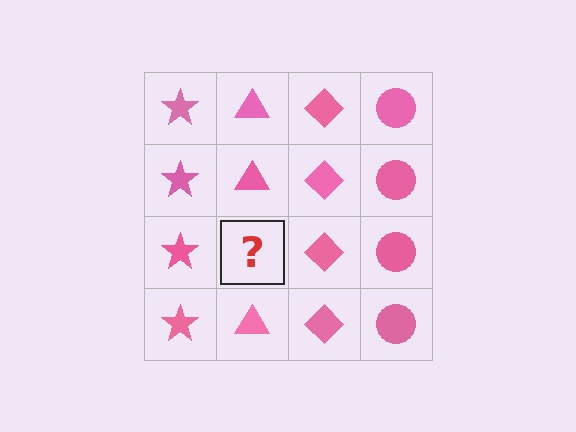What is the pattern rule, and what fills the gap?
The rule is that each column has a consistent shape. The gap should be filled with a pink triangle.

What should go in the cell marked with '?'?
The missing cell should contain a pink triangle.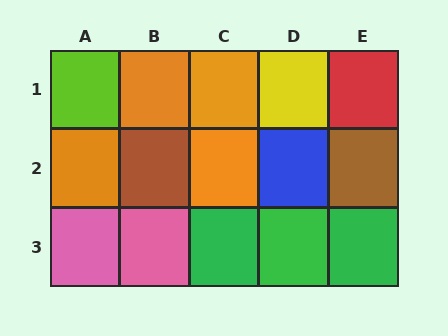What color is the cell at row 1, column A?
Lime.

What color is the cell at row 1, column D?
Yellow.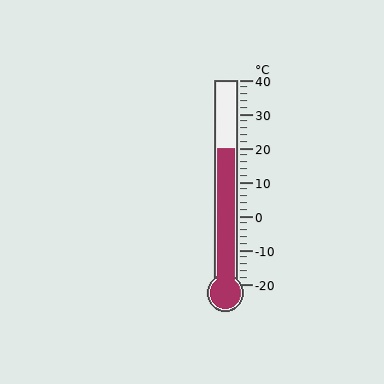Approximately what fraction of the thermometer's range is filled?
The thermometer is filled to approximately 65% of its range.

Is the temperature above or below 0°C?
The temperature is above 0°C.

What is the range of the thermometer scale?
The thermometer scale ranges from -20°C to 40°C.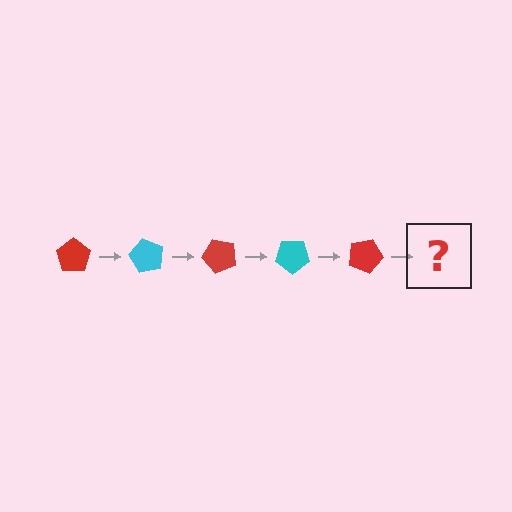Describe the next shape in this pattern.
It should be a cyan pentagon, rotated 300 degrees from the start.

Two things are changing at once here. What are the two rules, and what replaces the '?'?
The two rules are that it rotates 60 degrees each step and the color cycles through red and cyan. The '?' should be a cyan pentagon, rotated 300 degrees from the start.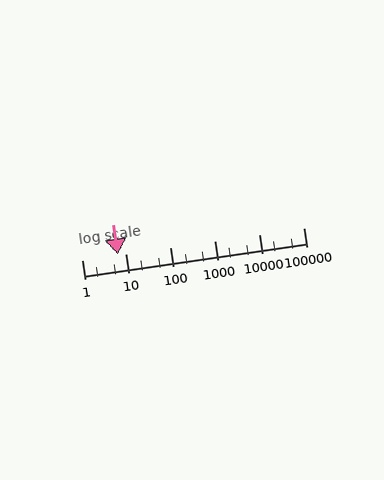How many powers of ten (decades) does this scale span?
The scale spans 5 decades, from 1 to 100000.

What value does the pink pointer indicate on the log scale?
The pointer indicates approximately 6.4.